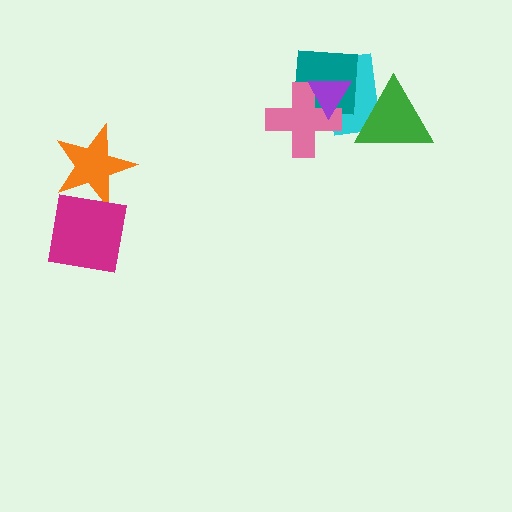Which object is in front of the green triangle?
The teal square is in front of the green triangle.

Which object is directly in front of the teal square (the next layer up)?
The pink cross is directly in front of the teal square.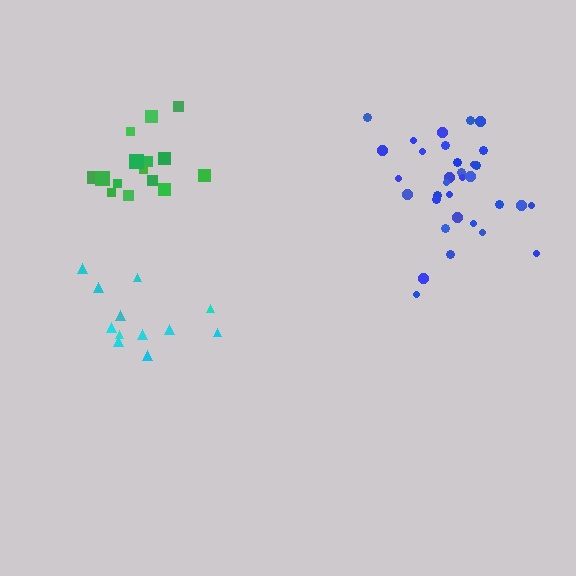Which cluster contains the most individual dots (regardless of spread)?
Blue (33).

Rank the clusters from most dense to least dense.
blue, cyan, green.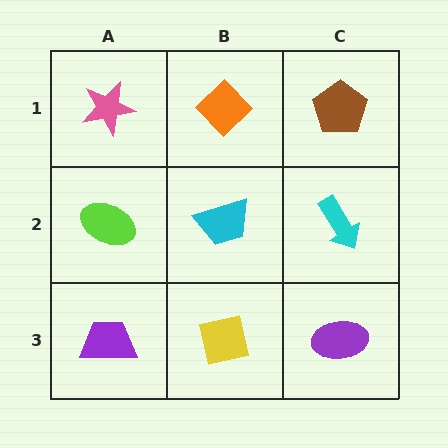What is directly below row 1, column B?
A cyan trapezoid.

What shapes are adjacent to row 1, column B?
A cyan trapezoid (row 2, column B), a pink star (row 1, column A), a brown pentagon (row 1, column C).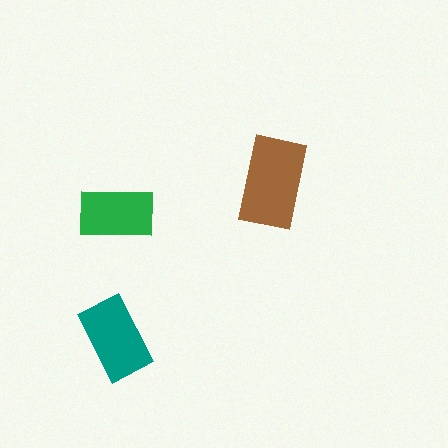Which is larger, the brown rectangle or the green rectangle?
The brown one.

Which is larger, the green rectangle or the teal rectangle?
The teal one.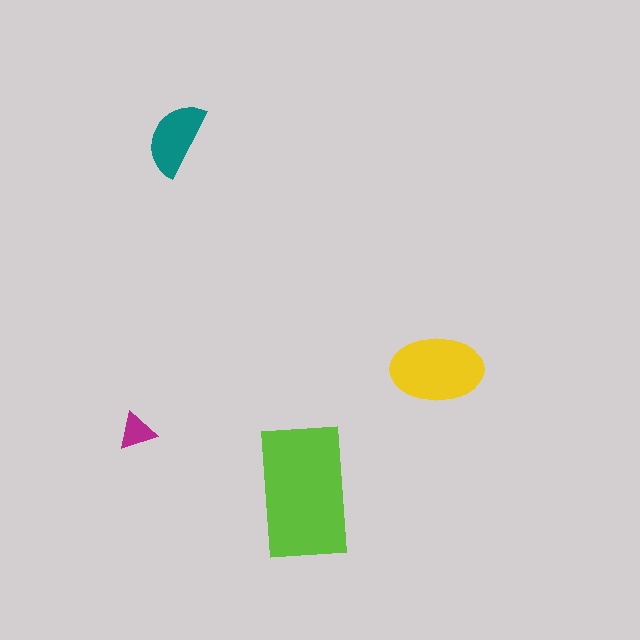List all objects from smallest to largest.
The magenta triangle, the teal semicircle, the yellow ellipse, the lime rectangle.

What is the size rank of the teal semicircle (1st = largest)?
3rd.